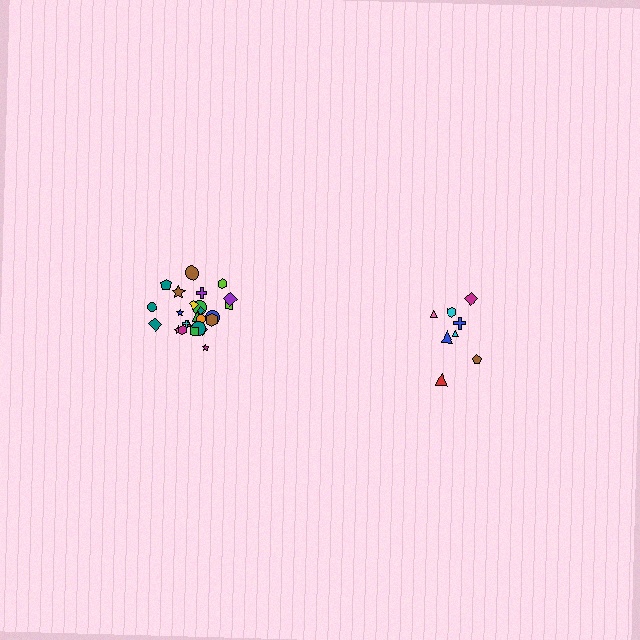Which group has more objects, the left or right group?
The left group.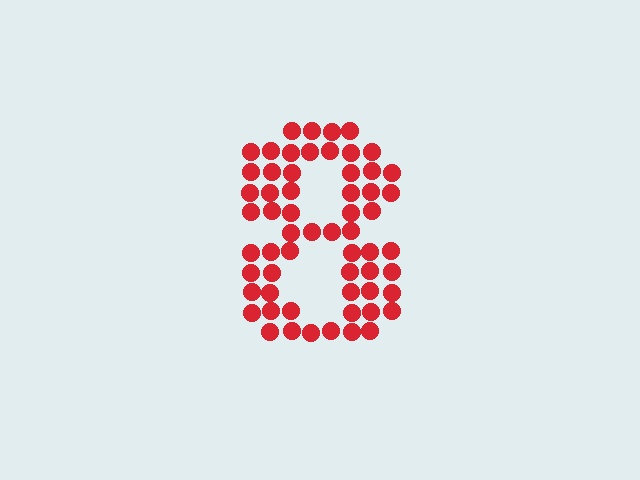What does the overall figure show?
The overall figure shows the digit 8.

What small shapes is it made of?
It is made of small circles.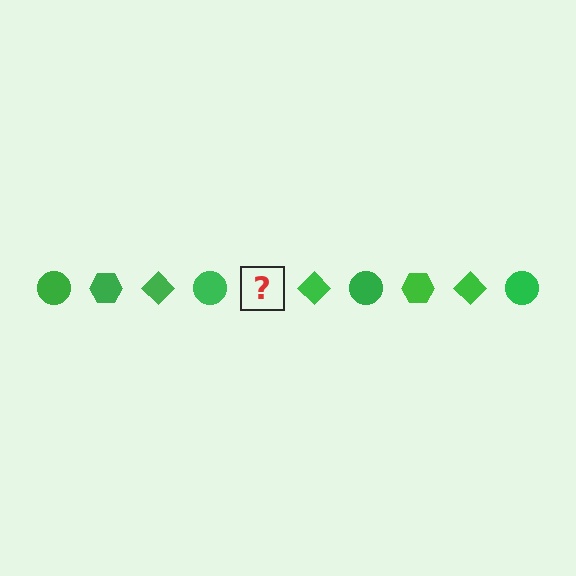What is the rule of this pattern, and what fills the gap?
The rule is that the pattern cycles through circle, hexagon, diamond shapes in green. The gap should be filled with a green hexagon.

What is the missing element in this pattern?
The missing element is a green hexagon.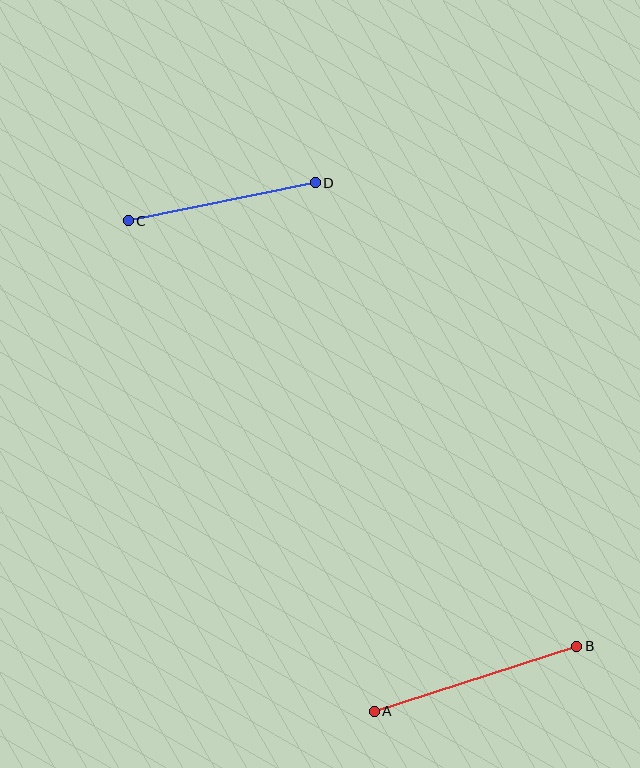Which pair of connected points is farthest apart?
Points A and B are farthest apart.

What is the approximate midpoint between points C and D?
The midpoint is at approximately (222, 202) pixels.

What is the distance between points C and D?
The distance is approximately 191 pixels.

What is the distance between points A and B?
The distance is approximately 213 pixels.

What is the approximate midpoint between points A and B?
The midpoint is at approximately (475, 679) pixels.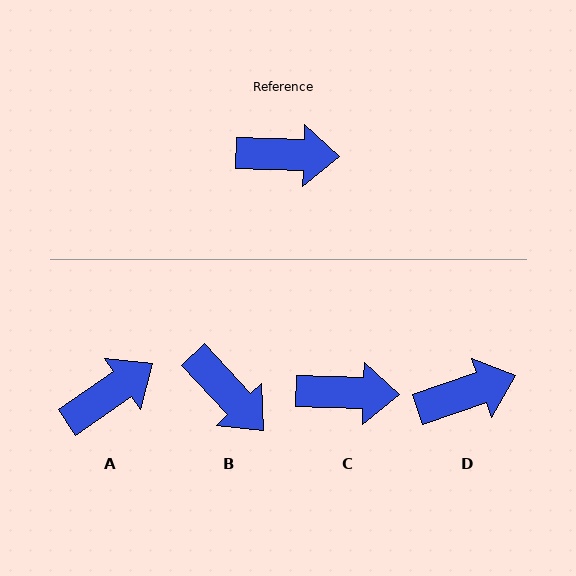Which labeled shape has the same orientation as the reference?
C.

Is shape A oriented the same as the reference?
No, it is off by about 37 degrees.